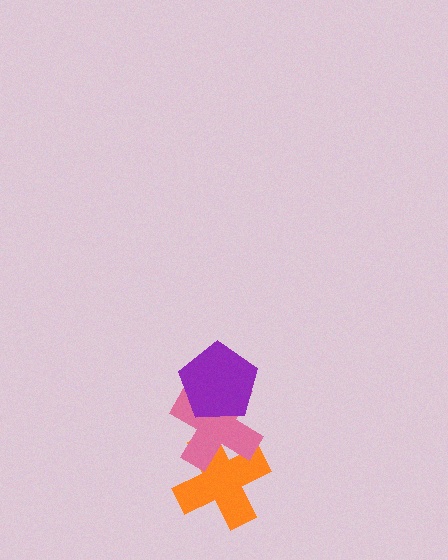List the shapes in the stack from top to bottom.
From top to bottom: the purple pentagon, the pink cross, the orange cross.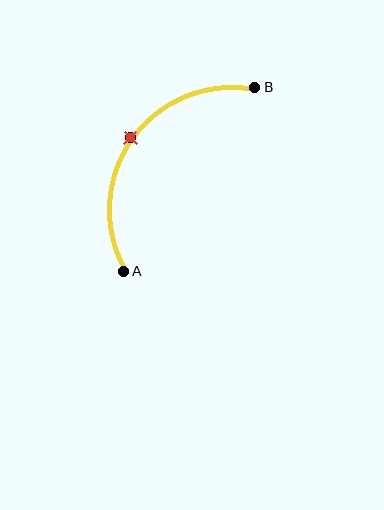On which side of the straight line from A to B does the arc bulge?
The arc bulges above and to the left of the straight line connecting A and B.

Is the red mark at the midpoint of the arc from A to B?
Yes. The red mark lies on the arc at equal arc-length from both A and B — it is the arc midpoint.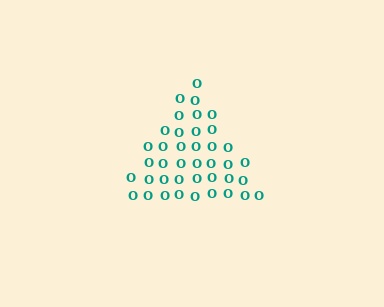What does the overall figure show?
The overall figure shows a triangle.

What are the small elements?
The small elements are letter O's.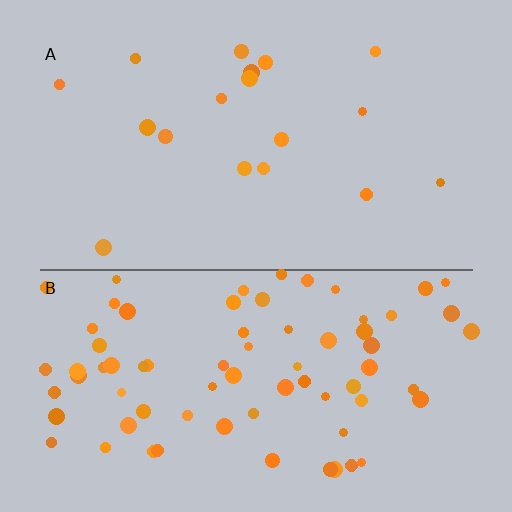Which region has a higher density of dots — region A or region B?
B (the bottom).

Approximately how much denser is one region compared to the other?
Approximately 4.1× — region B over region A.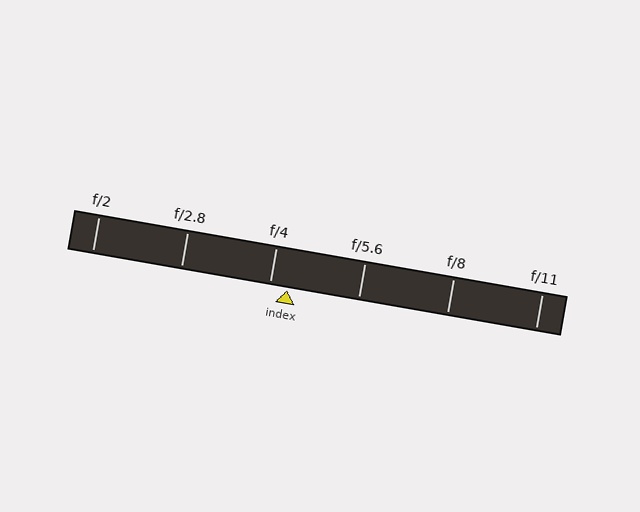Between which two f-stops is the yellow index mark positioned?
The index mark is between f/4 and f/5.6.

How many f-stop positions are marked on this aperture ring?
There are 6 f-stop positions marked.